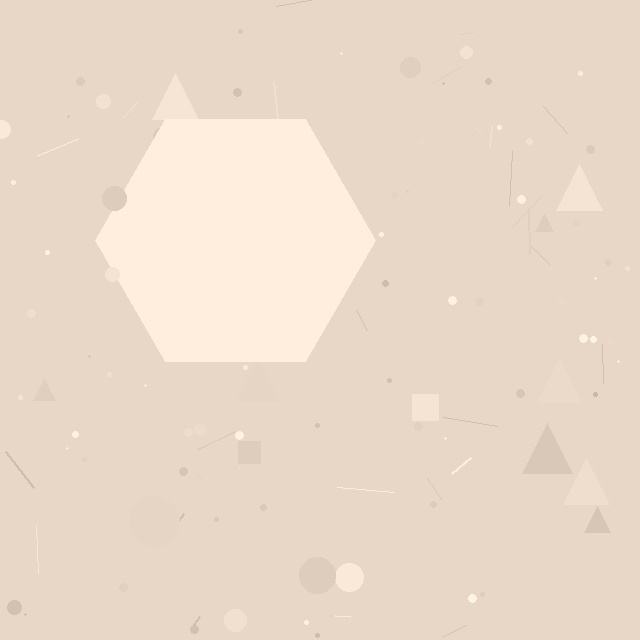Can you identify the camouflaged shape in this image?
The camouflaged shape is a hexagon.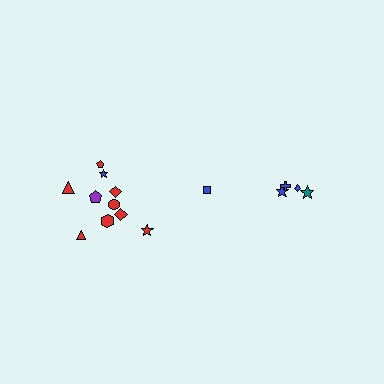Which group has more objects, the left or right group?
The left group.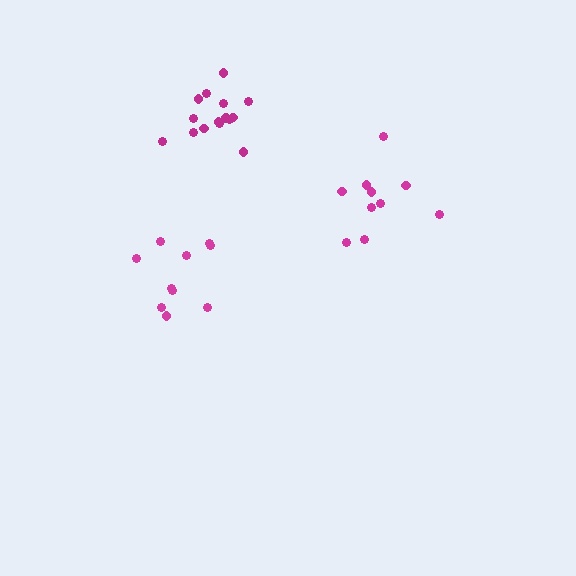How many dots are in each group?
Group 1: 10 dots, Group 2: 15 dots, Group 3: 10 dots (35 total).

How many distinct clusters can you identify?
There are 3 distinct clusters.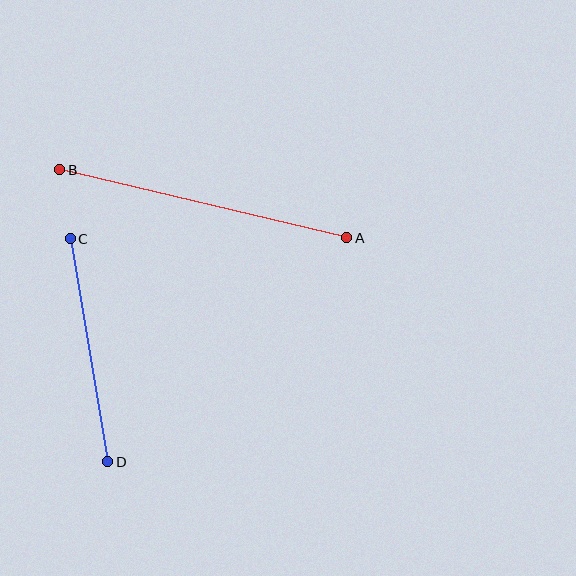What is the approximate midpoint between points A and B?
The midpoint is at approximately (203, 204) pixels.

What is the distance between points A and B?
The distance is approximately 295 pixels.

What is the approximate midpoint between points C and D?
The midpoint is at approximately (89, 350) pixels.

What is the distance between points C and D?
The distance is approximately 227 pixels.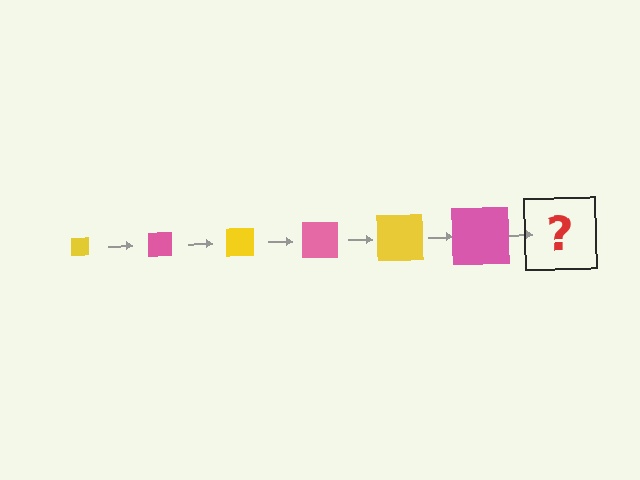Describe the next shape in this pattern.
It should be a yellow square, larger than the previous one.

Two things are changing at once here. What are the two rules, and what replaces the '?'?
The two rules are that the square grows larger each step and the color cycles through yellow and pink. The '?' should be a yellow square, larger than the previous one.